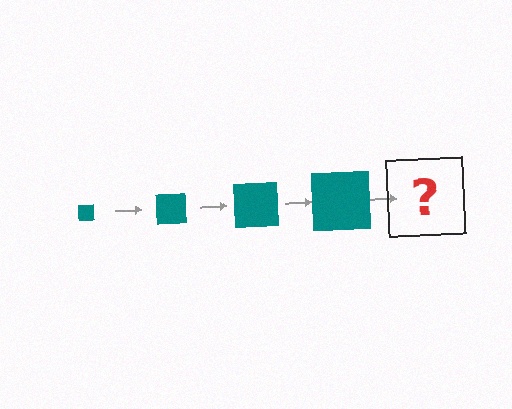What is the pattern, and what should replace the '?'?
The pattern is that the square gets progressively larger each step. The '?' should be a teal square, larger than the previous one.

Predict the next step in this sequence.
The next step is a teal square, larger than the previous one.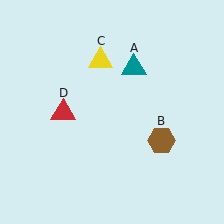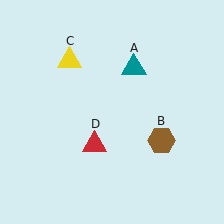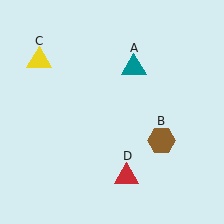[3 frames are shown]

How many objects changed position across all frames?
2 objects changed position: yellow triangle (object C), red triangle (object D).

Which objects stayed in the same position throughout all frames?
Teal triangle (object A) and brown hexagon (object B) remained stationary.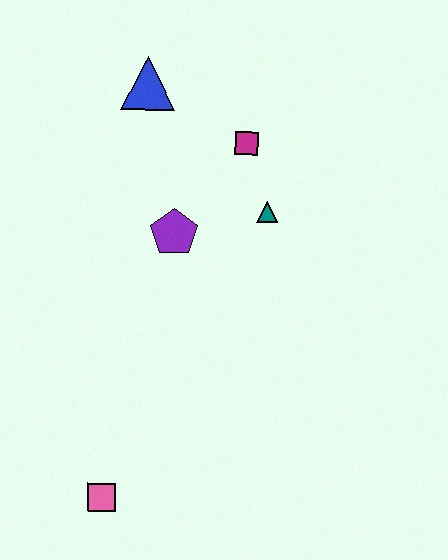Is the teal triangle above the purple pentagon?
Yes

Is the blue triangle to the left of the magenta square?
Yes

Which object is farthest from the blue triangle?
The pink square is farthest from the blue triangle.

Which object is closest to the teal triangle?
The magenta square is closest to the teal triangle.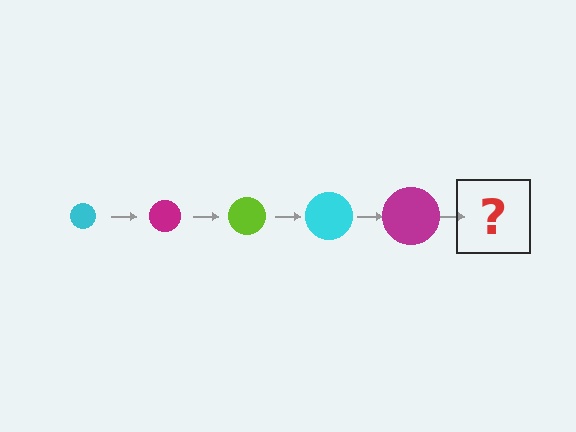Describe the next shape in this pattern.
It should be a lime circle, larger than the previous one.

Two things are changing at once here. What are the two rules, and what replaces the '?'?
The two rules are that the circle grows larger each step and the color cycles through cyan, magenta, and lime. The '?' should be a lime circle, larger than the previous one.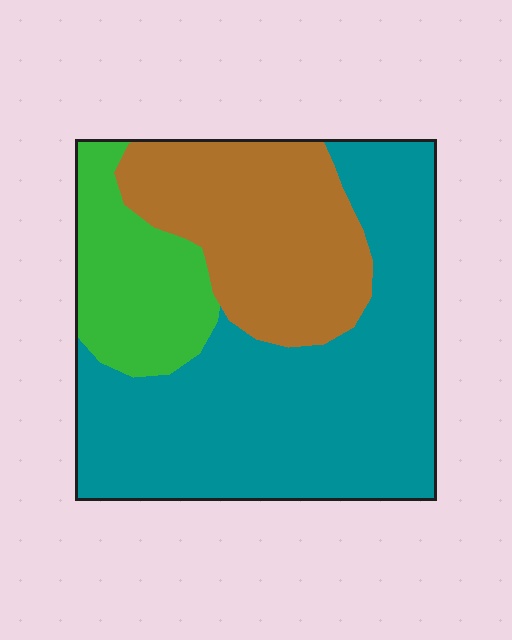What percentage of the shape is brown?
Brown covers about 30% of the shape.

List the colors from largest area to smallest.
From largest to smallest: teal, brown, green.